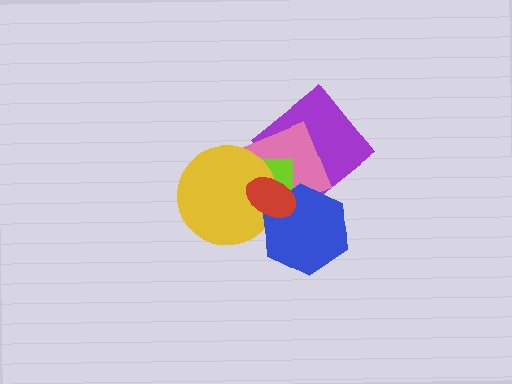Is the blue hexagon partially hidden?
Yes, it is partially covered by another shape.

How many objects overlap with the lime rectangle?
4 objects overlap with the lime rectangle.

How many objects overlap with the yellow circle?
4 objects overlap with the yellow circle.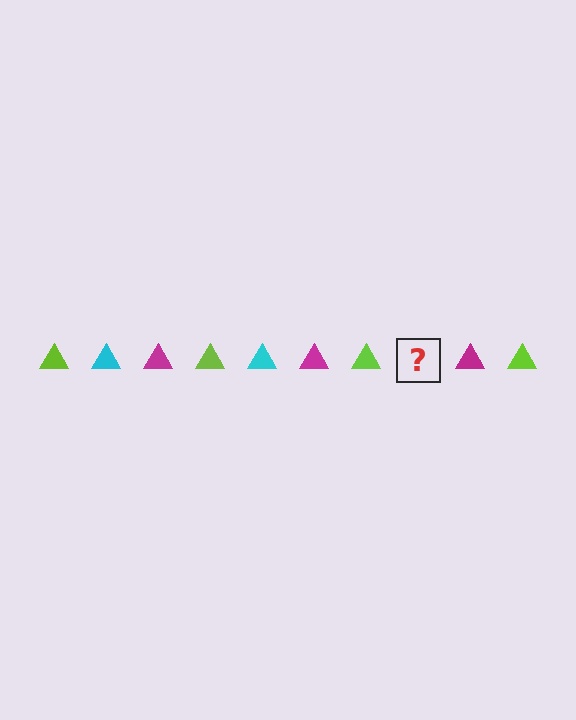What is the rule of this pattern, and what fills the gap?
The rule is that the pattern cycles through lime, cyan, magenta triangles. The gap should be filled with a cyan triangle.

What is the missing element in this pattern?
The missing element is a cyan triangle.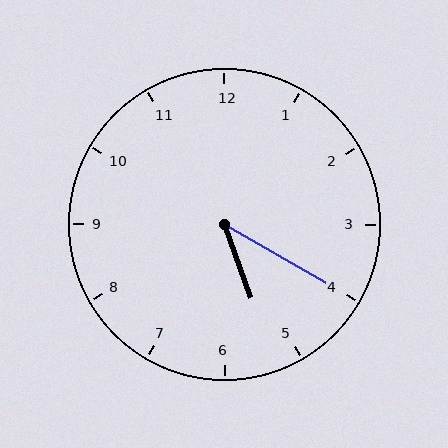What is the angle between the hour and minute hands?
Approximately 40 degrees.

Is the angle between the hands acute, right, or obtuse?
It is acute.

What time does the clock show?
5:20.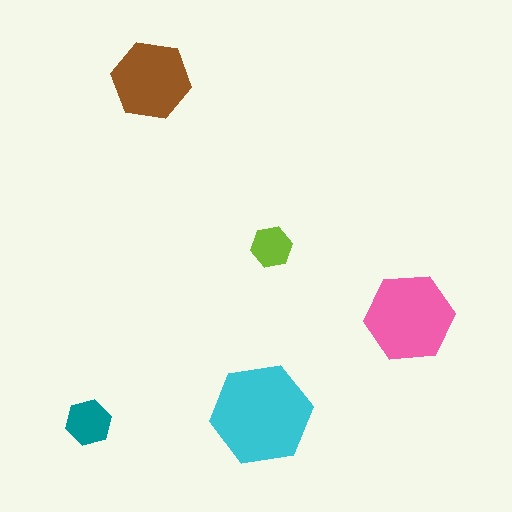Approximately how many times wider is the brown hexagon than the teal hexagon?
About 1.5 times wider.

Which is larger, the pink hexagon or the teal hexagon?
The pink one.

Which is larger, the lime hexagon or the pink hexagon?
The pink one.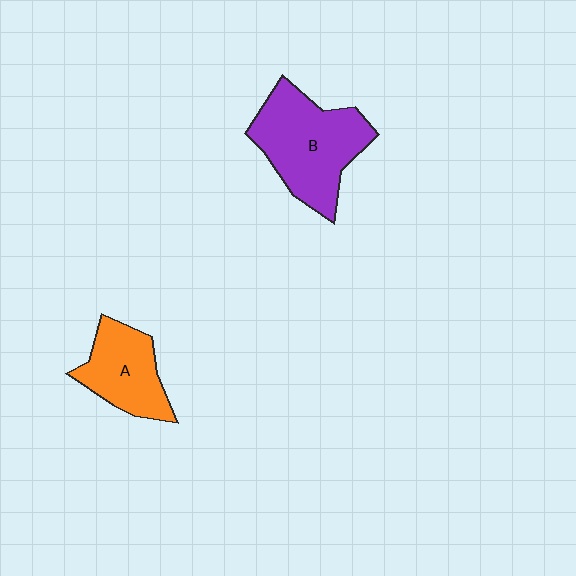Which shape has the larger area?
Shape B (purple).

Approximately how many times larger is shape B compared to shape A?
Approximately 1.5 times.